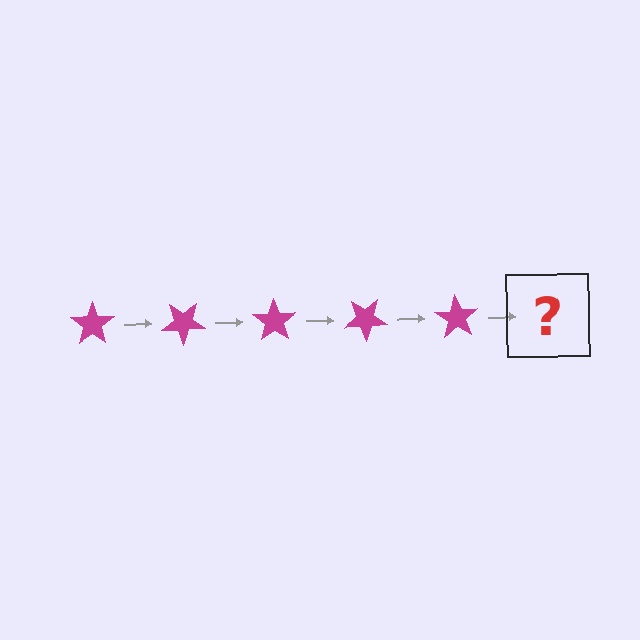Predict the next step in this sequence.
The next step is a magenta star rotated 175 degrees.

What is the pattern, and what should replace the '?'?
The pattern is that the star rotates 35 degrees each step. The '?' should be a magenta star rotated 175 degrees.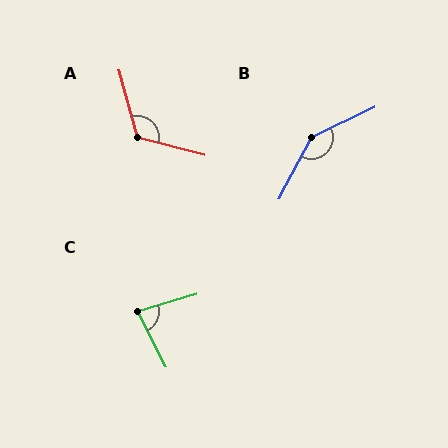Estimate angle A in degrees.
Approximately 120 degrees.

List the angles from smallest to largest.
C (79°), A (120°), B (143°).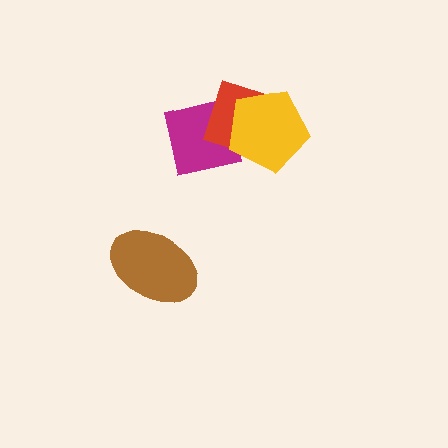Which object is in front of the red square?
The yellow pentagon is in front of the red square.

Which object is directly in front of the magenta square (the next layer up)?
The red square is directly in front of the magenta square.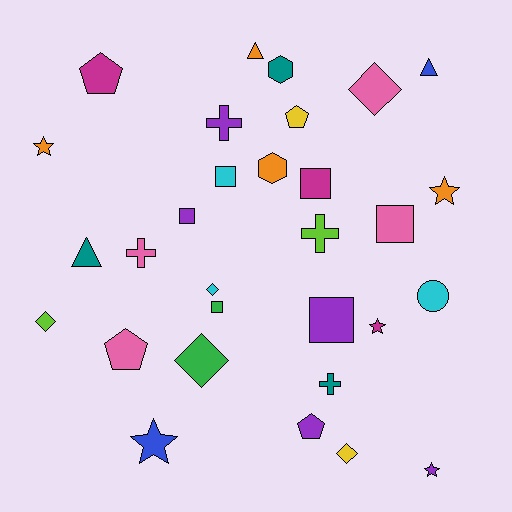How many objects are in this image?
There are 30 objects.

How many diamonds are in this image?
There are 5 diamonds.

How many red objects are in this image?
There are no red objects.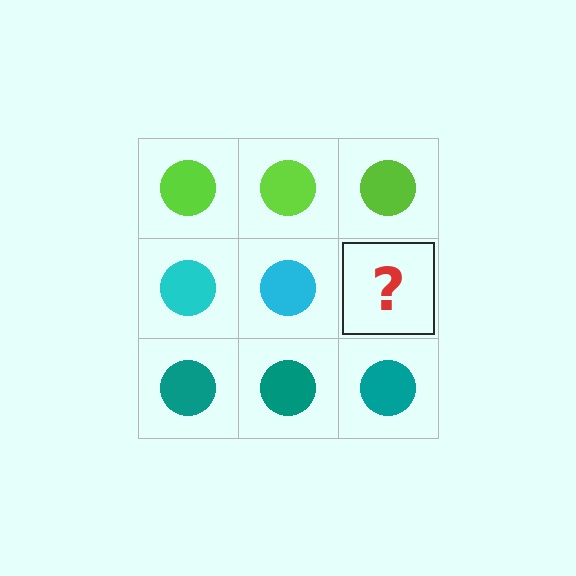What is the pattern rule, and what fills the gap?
The rule is that each row has a consistent color. The gap should be filled with a cyan circle.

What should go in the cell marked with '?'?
The missing cell should contain a cyan circle.